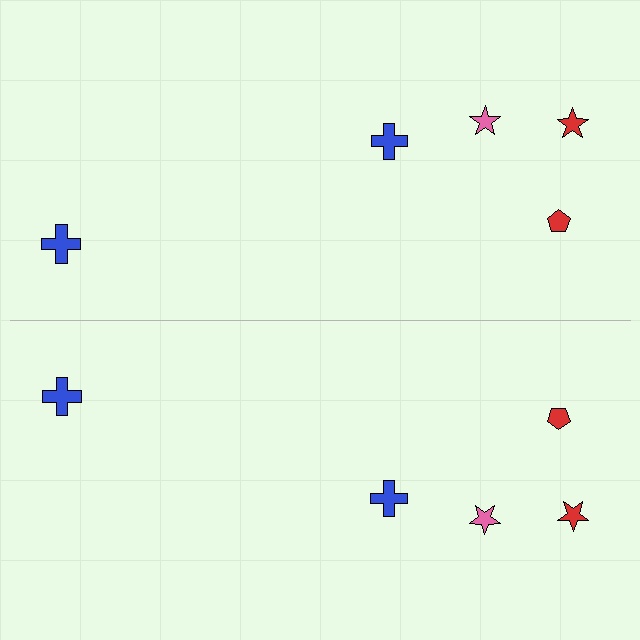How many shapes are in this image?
There are 10 shapes in this image.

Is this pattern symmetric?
Yes, this pattern has bilateral (reflection) symmetry.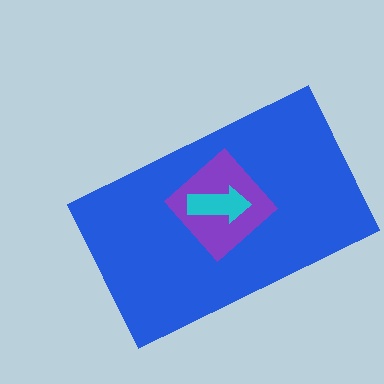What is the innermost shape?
The cyan arrow.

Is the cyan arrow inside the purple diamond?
Yes.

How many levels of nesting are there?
3.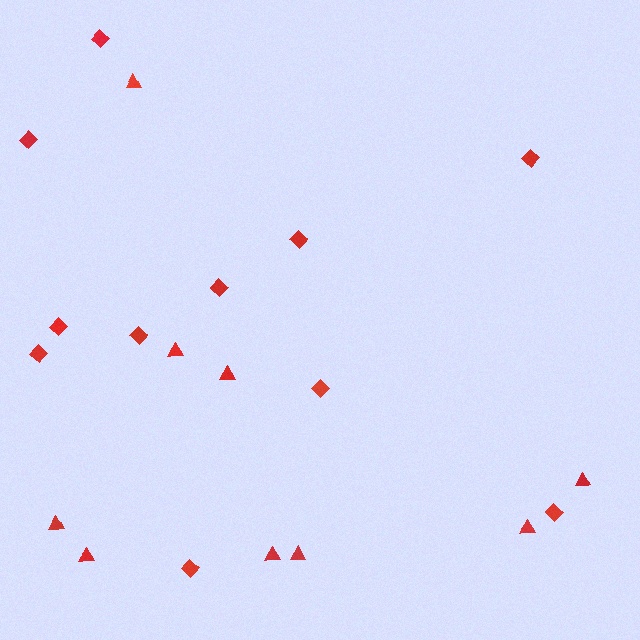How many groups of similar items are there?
There are 2 groups: one group of diamonds (11) and one group of triangles (9).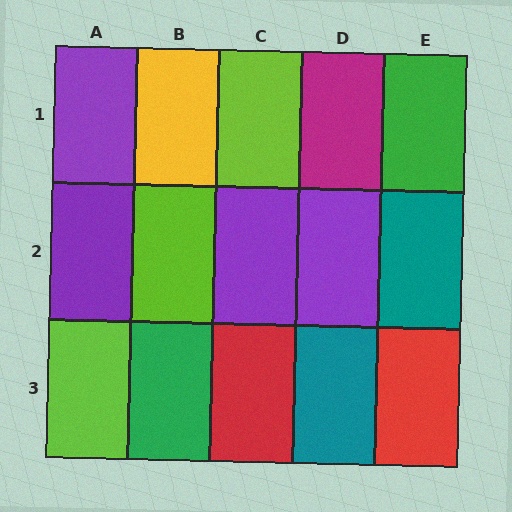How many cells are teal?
2 cells are teal.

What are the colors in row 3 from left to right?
Lime, green, red, teal, red.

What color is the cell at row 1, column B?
Yellow.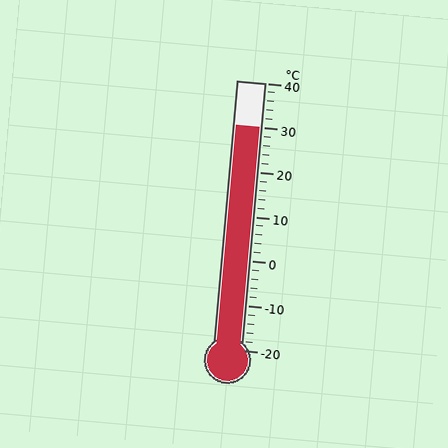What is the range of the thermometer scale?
The thermometer scale ranges from -20°C to 40°C.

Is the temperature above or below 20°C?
The temperature is above 20°C.